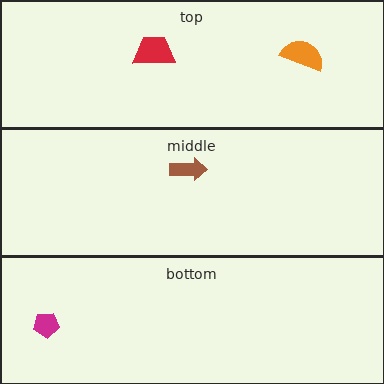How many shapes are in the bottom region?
1.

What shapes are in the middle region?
The brown arrow.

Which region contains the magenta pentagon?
The bottom region.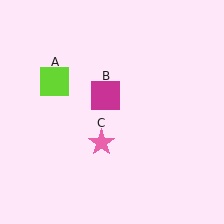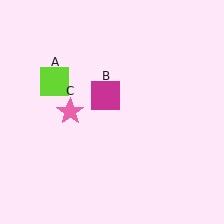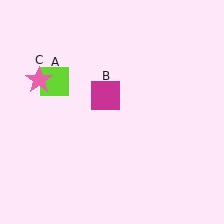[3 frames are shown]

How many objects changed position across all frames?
1 object changed position: pink star (object C).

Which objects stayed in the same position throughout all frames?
Lime square (object A) and magenta square (object B) remained stationary.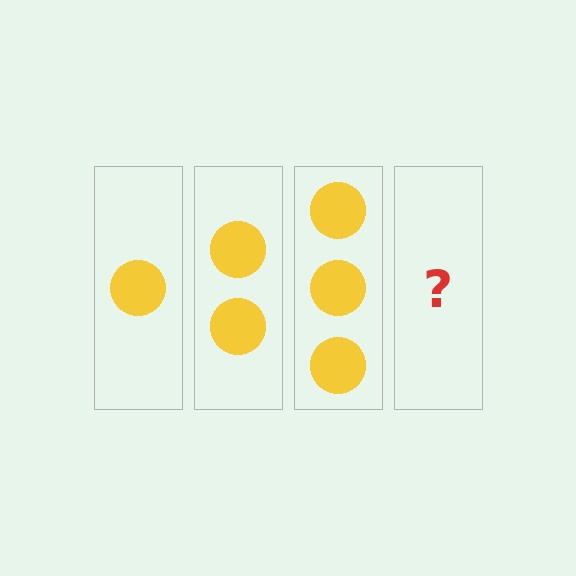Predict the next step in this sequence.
The next step is 4 circles.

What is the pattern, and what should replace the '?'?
The pattern is that each step adds one more circle. The '?' should be 4 circles.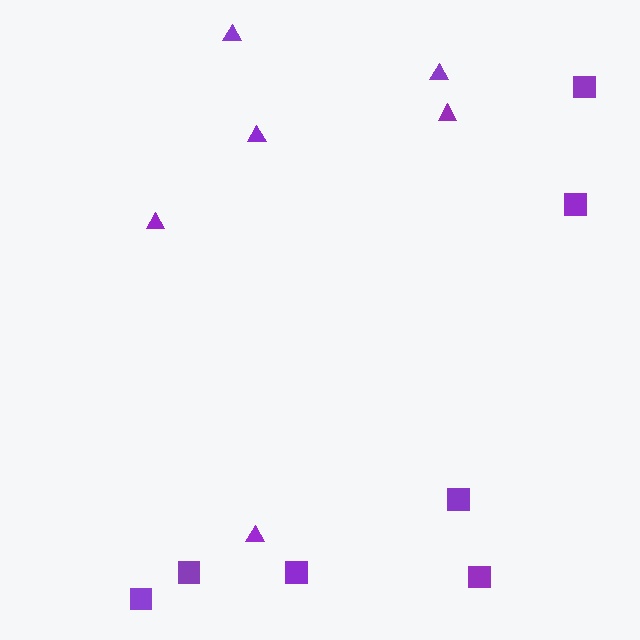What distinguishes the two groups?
There are 2 groups: one group of triangles (6) and one group of squares (7).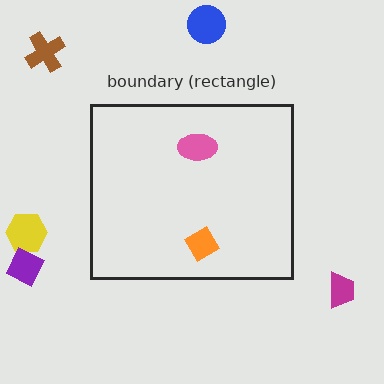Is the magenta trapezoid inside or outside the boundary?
Outside.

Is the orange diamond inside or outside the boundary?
Inside.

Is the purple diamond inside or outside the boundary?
Outside.